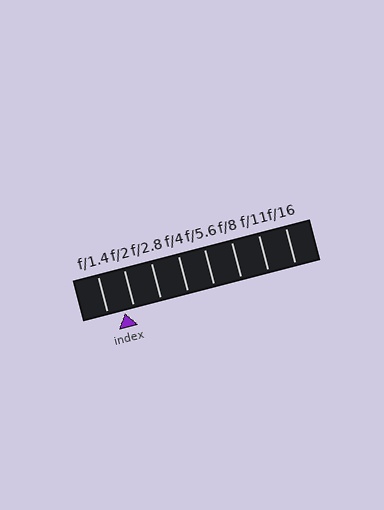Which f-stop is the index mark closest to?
The index mark is closest to f/2.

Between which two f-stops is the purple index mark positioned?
The index mark is between f/1.4 and f/2.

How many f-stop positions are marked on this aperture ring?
There are 8 f-stop positions marked.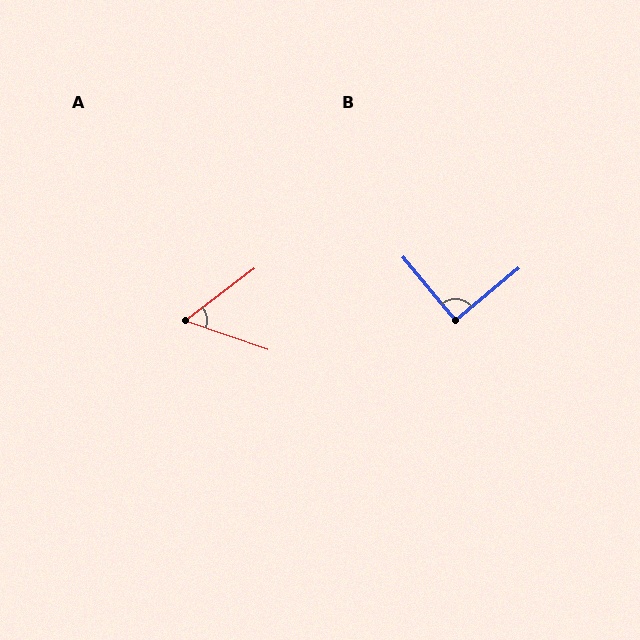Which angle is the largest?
B, at approximately 90 degrees.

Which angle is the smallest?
A, at approximately 56 degrees.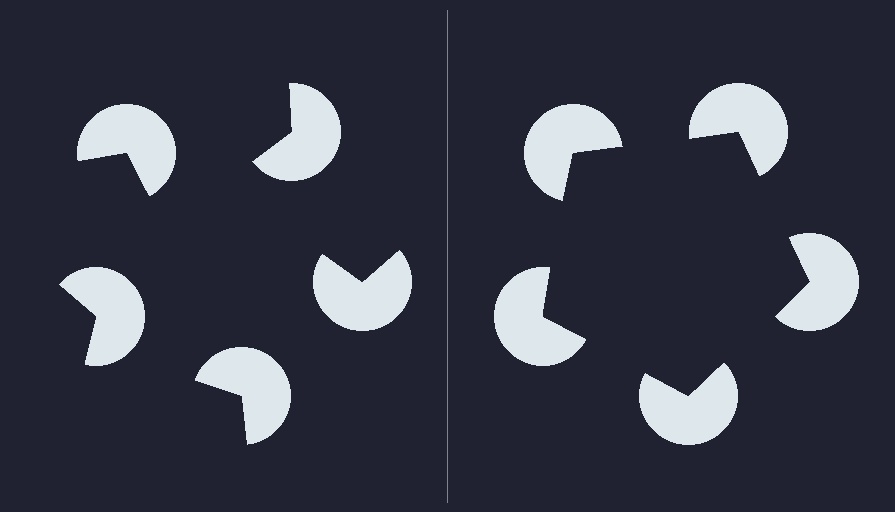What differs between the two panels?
The pac-man discs are positioned identically on both sides; only the wedge orientations differ. On the right they align to a pentagon; on the left they are misaligned.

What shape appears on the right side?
An illusory pentagon.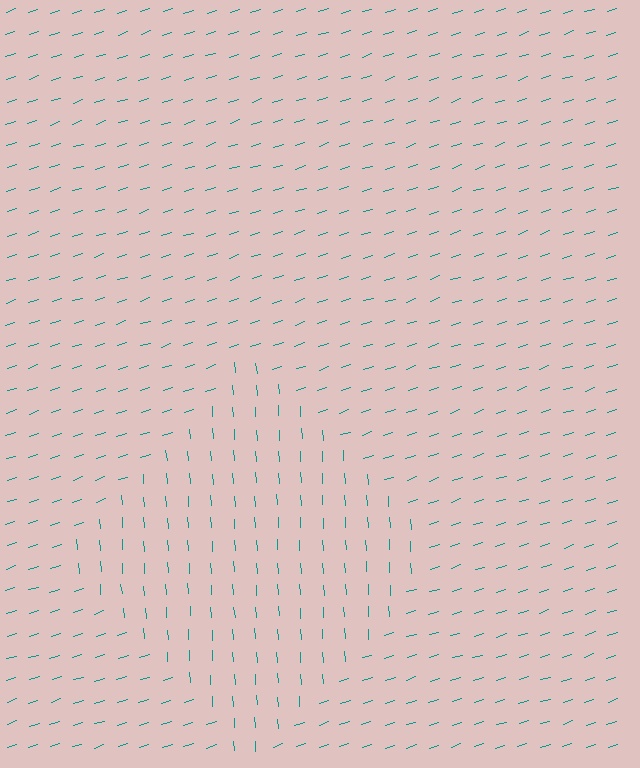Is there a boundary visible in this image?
Yes, there is a texture boundary formed by a change in line orientation.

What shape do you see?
I see a diamond.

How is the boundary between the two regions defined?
The boundary is defined purely by a change in line orientation (approximately 77 degrees difference). All lines are the same color and thickness.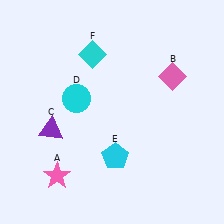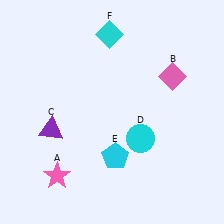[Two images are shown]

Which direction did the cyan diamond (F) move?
The cyan diamond (F) moved up.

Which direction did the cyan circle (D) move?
The cyan circle (D) moved right.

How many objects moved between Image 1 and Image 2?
2 objects moved between the two images.